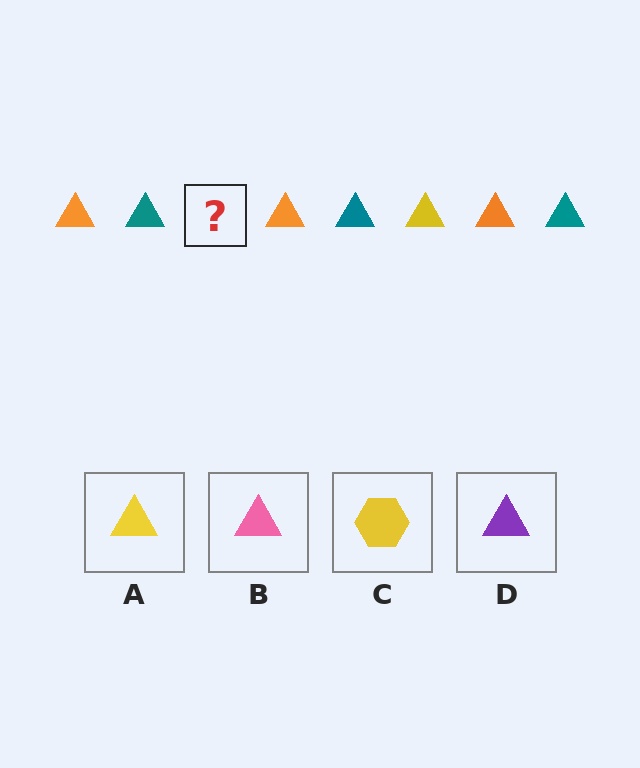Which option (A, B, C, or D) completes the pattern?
A.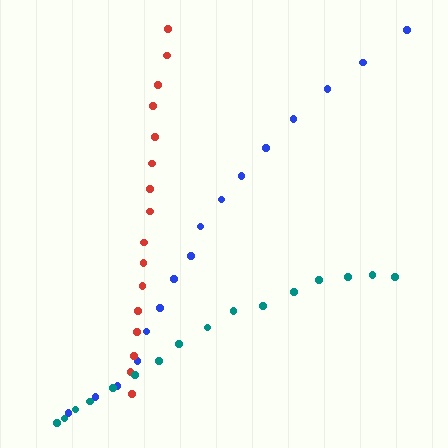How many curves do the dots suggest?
There are 3 distinct paths.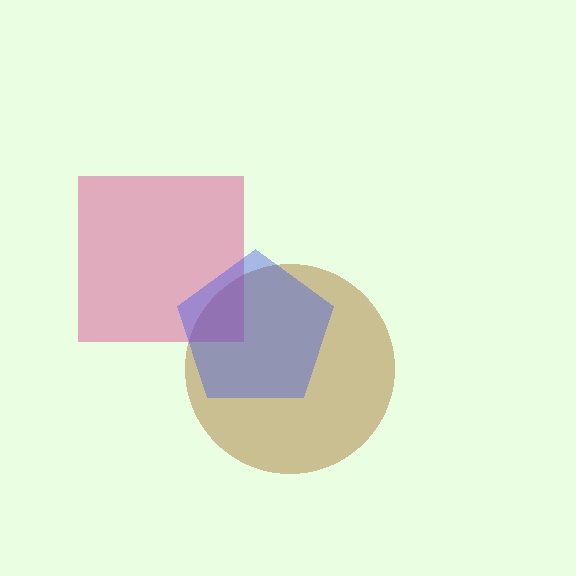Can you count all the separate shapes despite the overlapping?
Yes, there are 3 separate shapes.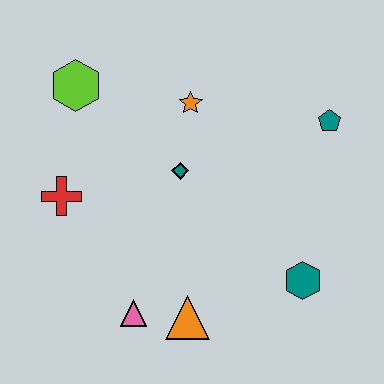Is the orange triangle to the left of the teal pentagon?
Yes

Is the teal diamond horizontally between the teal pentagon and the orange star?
No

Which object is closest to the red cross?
The lime hexagon is closest to the red cross.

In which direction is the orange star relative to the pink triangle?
The orange star is above the pink triangle.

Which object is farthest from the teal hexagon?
The lime hexagon is farthest from the teal hexagon.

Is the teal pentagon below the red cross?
No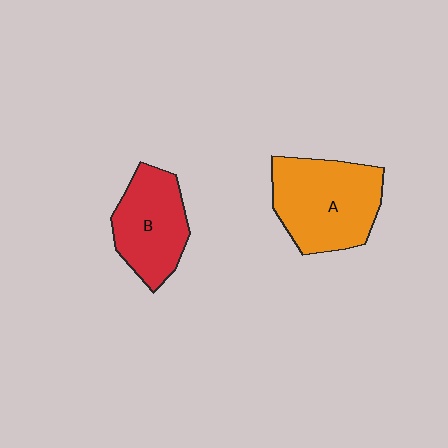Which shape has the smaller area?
Shape B (red).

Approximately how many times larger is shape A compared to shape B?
Approximately 1.3 times.